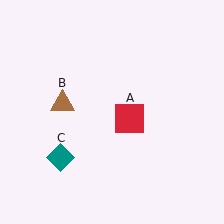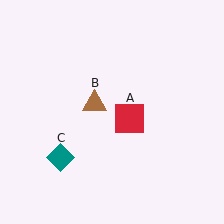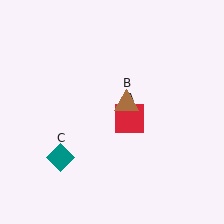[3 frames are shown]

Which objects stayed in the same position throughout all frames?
Red square (object A) and teal diamond (object C) remained stationary.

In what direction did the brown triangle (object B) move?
The brown triangle (object B) moved right.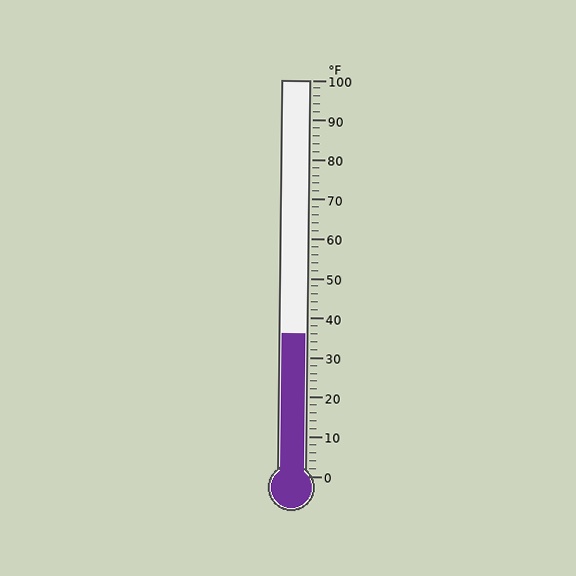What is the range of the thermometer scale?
The thermometer scale ranges from 0°F to 100°F.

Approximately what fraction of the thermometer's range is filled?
The thermometer is filled to approximately 35% of its range.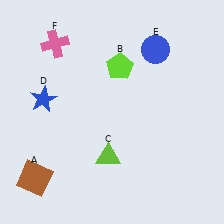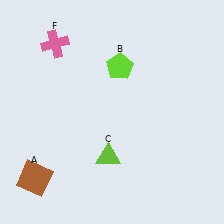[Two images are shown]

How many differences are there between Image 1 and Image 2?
There are 2 differences between the two images.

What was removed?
The blue star (D), the blue circle (E) were removed in Image 2.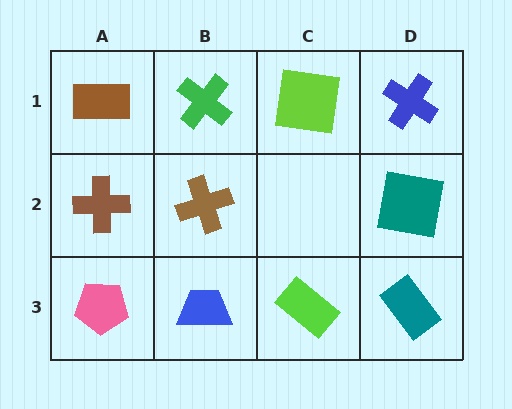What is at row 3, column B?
A blue trapezoid.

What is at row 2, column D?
A teal square.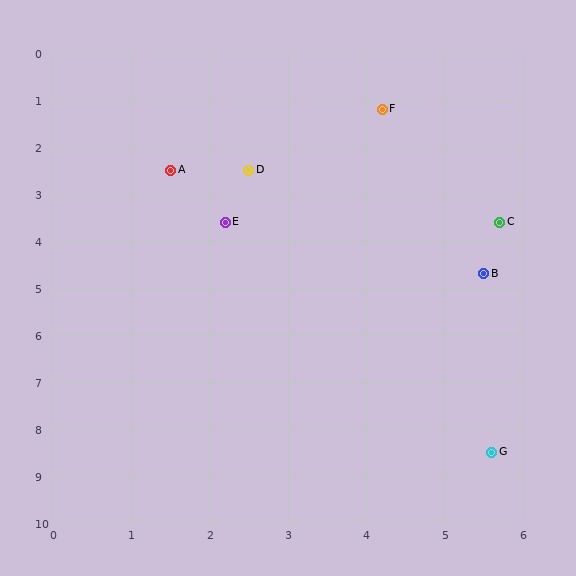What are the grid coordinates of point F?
Point F is at approximately (4.2, 1.2).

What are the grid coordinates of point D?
Point D is at approximately (2.5, 2.5).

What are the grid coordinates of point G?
Point G is at approximately (5.6, 8.5).